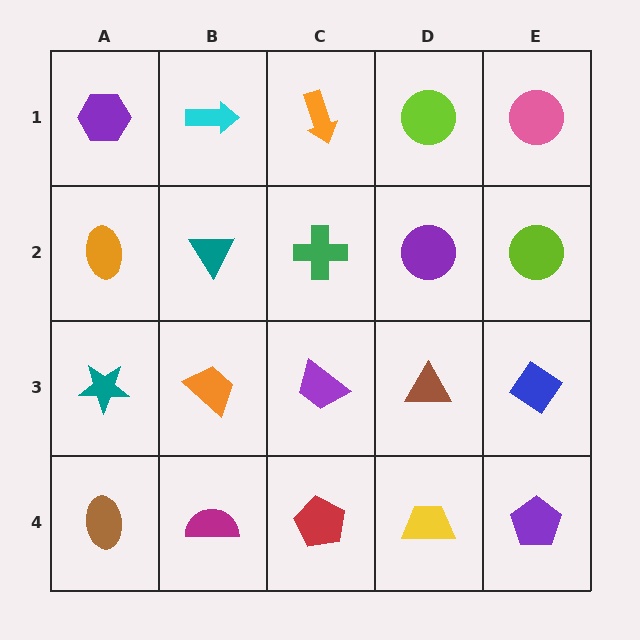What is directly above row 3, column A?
An orange ellipse.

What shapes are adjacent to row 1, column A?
An orange ellipse (row 2, column A), a cyan arrow (row 1, column B).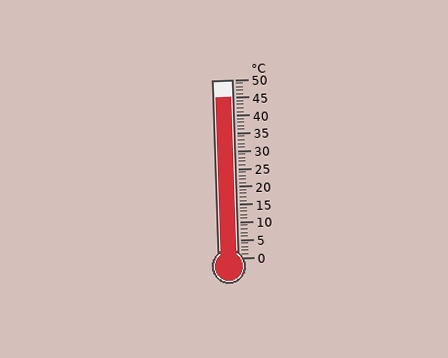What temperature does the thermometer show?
The thermometer shows approximately 45°C.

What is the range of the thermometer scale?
The thermometer scale ranges from 0°C to 50°C.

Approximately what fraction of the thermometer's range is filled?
The thermometer is filled to approximately 90% of its range.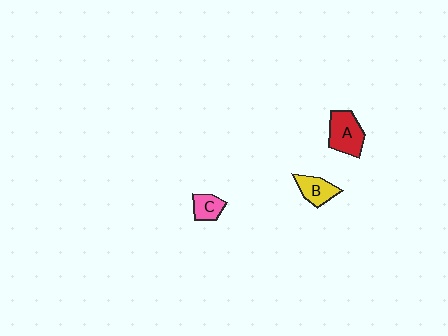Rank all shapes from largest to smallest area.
From largest to smallest: A (red), B (yellow), C (pink).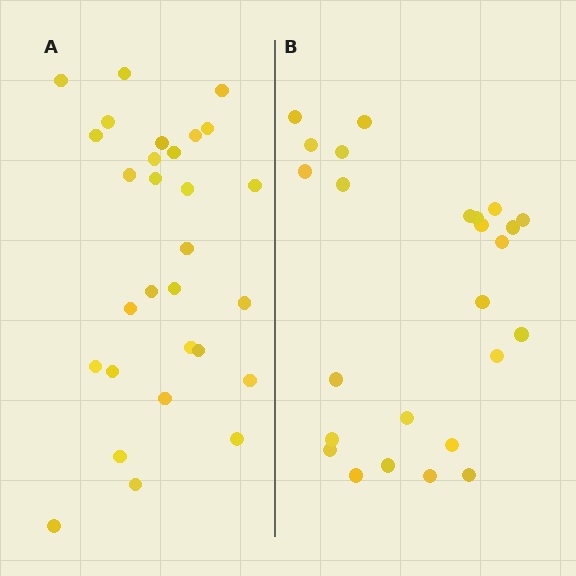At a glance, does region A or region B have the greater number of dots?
Region A (the left region) has more dots.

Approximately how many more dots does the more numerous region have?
Region A has about 4 more dots than region B.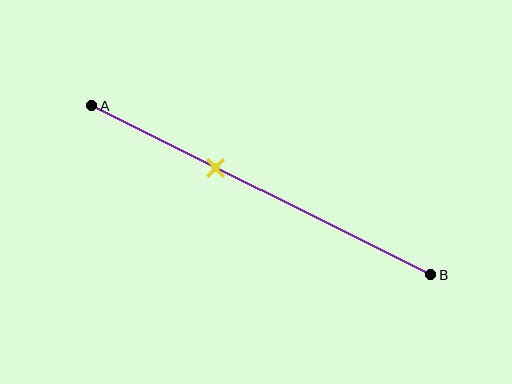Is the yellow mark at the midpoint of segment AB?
No, the mark is at about 35% from A, not at the 50% midpoint.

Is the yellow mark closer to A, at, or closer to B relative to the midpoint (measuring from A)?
The yellow mark is closer to point A than the midpoint of segment AB.